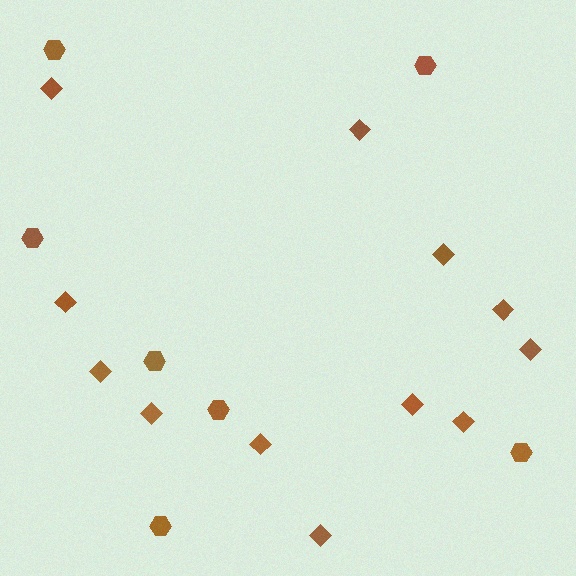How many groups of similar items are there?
There are 2 groups: one group of diamonds (12) and one group of hexagons (7).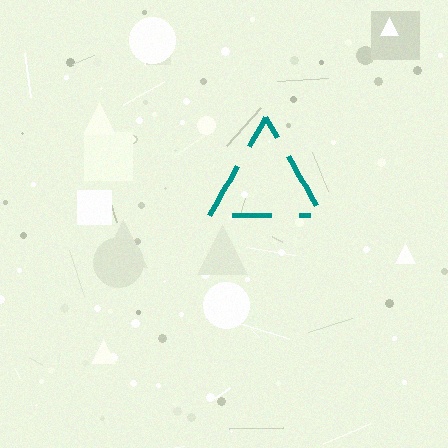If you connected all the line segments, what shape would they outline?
They would outline a triangle.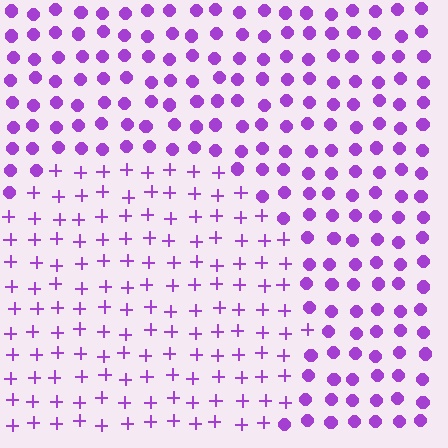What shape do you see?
I see a circle.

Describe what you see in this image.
The image is filled with small purple elements arranged in a uniform grid. A circle-shaped region contains plus signs, while the surrounding area contains circles. The boundary is defined purely by the change in element shape.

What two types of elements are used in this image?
The image uses plus signs inside the circle region and circles outside it.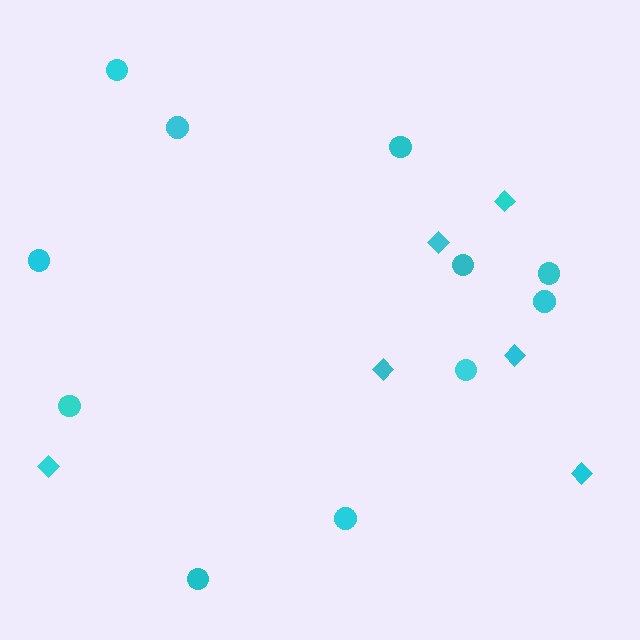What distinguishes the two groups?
There are 2 groups: one group of diamonds (6) and one group of circles (11).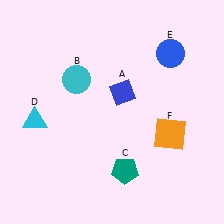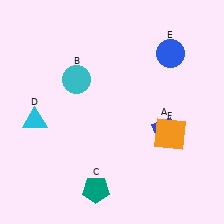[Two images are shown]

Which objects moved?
The objects that moved are: the blue diamond (A), the teal pentagon (C).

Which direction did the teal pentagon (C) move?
The teal pentagon (C) moved left.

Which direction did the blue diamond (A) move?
The blue diamond (A) moved right.